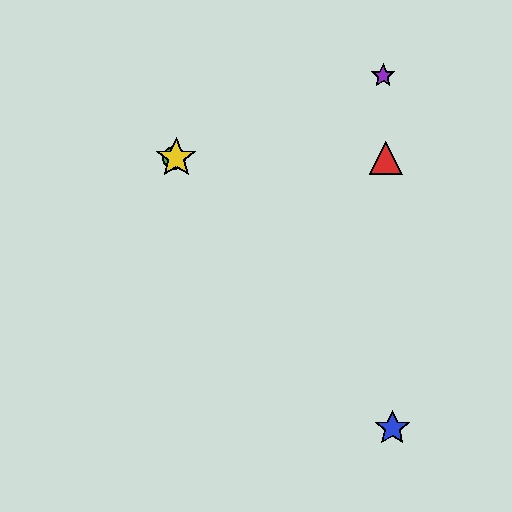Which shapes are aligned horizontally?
The red triangle, the green circle, the yellow star are aligned horizontally.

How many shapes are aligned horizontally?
3 shapes (the red triangle, the green circle, the yellow star) are aligned horizontally.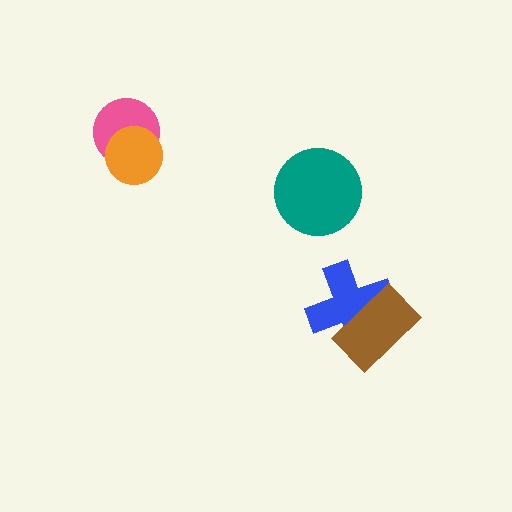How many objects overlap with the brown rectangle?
1 object overlaps with the brown rectangle.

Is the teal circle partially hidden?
No, no other shape covers it.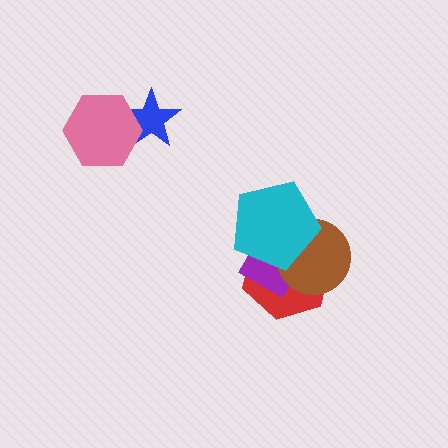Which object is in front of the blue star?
The pink hexagon is in front of the blue star.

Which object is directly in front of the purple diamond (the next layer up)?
The brown circle is directly in front of the purple diamond.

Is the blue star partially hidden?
Yes, it is partially covered by another shape.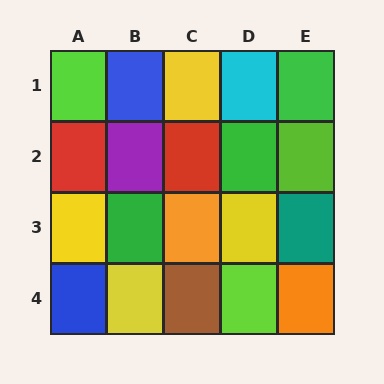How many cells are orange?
2 cells are orange.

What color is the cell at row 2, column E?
Lime.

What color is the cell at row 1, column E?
Green.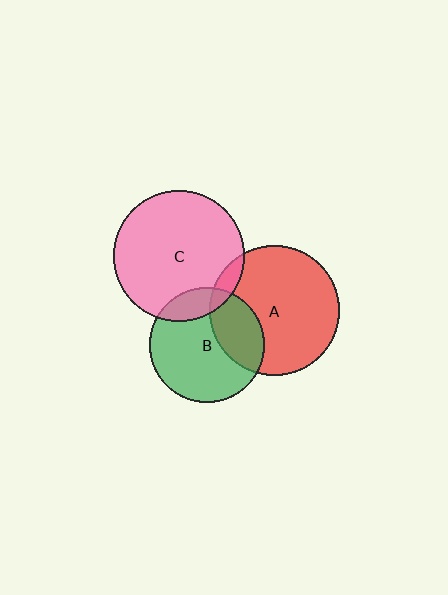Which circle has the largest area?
Circle C (pink).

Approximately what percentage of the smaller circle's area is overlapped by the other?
Approximately 5%.